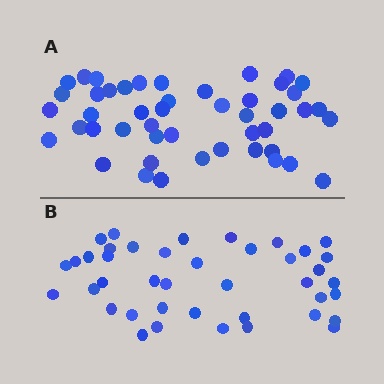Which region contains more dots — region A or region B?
Region A (the top region) has more dots.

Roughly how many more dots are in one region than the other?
Region A has about 6 more dots than region B.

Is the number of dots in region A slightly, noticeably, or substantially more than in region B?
Region A has only slightly more — the two regions are fairly close. The ratio is roughly 1.1 to 1.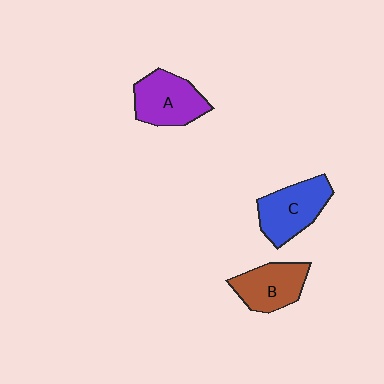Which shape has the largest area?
Shape C (blue).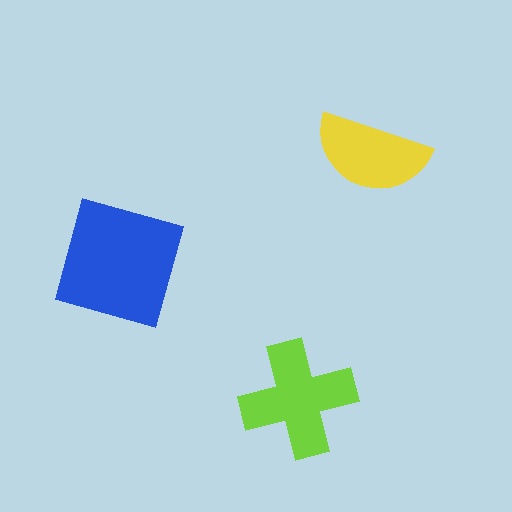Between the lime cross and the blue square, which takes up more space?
The blue square.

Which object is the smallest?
The yellow semicircle.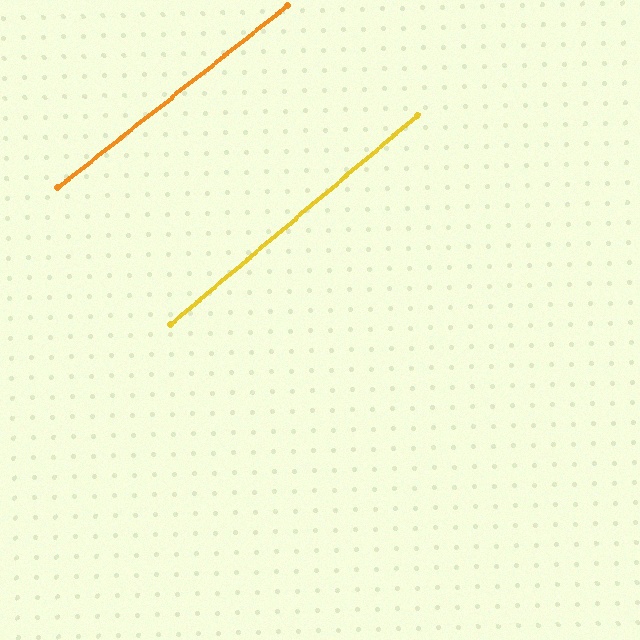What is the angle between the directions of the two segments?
Approximately 2 degrees.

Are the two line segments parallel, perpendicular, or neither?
Parallel — their directions differ by only 1.9°.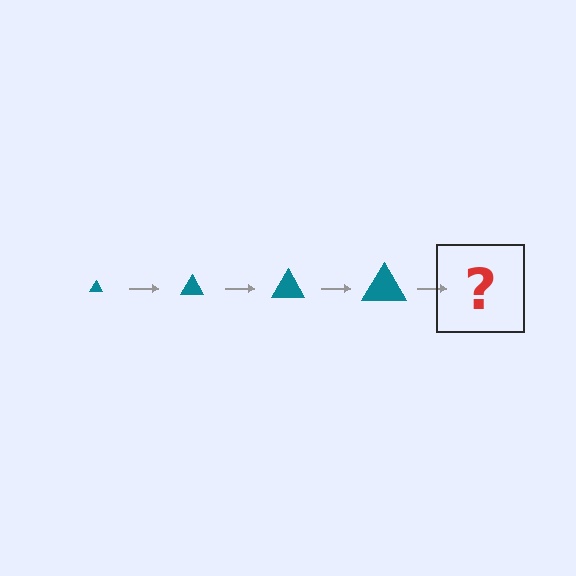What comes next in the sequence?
The next element should be a teal triangle, larger than the previous one.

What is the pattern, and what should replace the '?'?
The pattern is that the triangle gets progressively larger each step. The '?' should be a teal triangle, larger than the previous one.